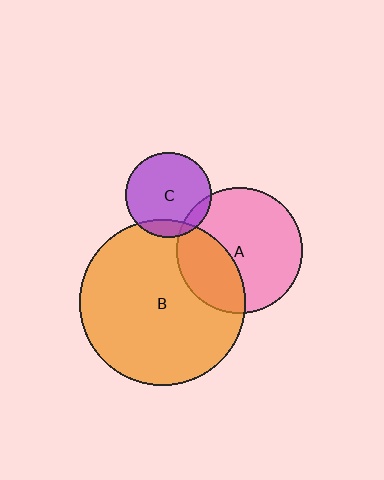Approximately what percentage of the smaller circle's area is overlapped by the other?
Approximately 15%.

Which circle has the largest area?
Circle B (orange).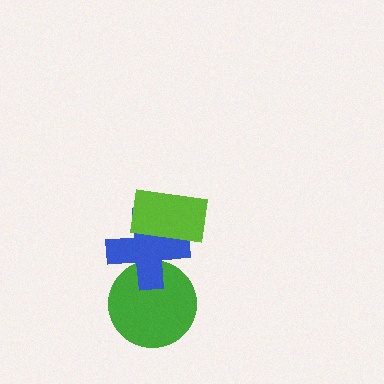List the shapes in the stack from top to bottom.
From top to bottom: the lime rectangle, the blue cross, the green circle.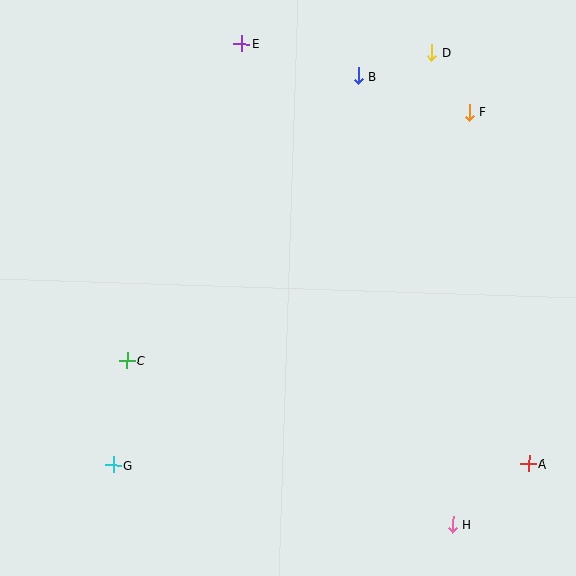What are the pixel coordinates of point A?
Point A is at (529, 464).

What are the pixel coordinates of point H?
Point H is at (452, 524).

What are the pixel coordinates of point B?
Point B is at (358, 76).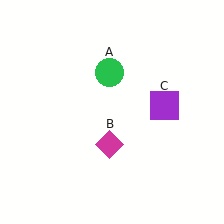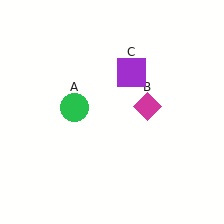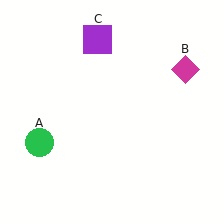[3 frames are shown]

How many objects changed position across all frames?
3 objects changed position: green circle (object A), magenta diamond (object B), purple square (object C).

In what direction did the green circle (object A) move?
The green circle (object A) moved down and to the left.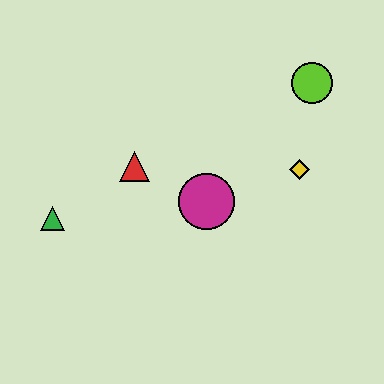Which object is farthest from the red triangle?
The lime circle is farthest from the red triangle.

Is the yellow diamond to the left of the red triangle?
No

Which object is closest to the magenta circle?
The red triangle is closest to the magenta circle.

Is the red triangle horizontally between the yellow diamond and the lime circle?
No